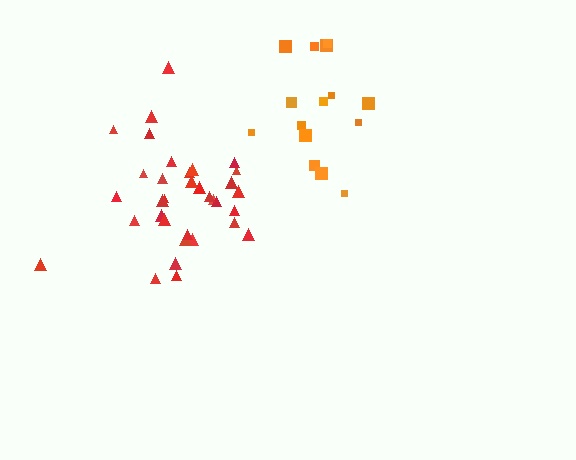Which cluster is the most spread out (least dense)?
Orange.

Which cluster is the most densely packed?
Red.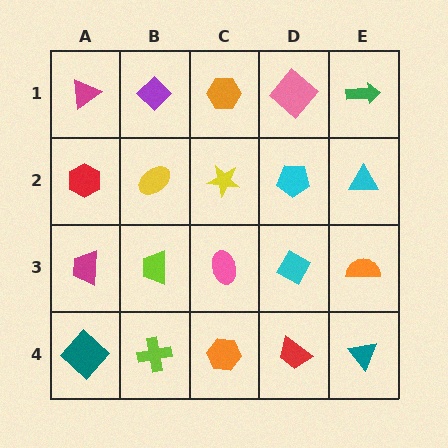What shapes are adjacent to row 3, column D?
A cyan pentagon (row 2, column D), a red trapezoid (row 4, column D), a pink ellipse (row 3, column C), an orange semicircle (row 3, column E).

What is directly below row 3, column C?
An orange hexagon.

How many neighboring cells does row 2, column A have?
3.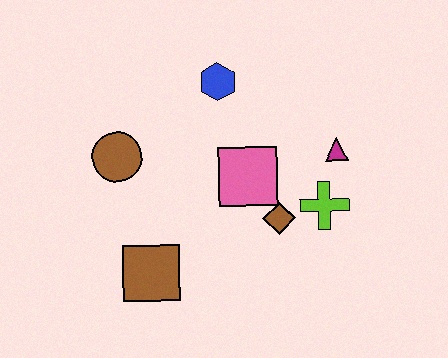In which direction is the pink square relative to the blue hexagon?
The pink square is below the blue hexagon.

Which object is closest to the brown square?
The brown circle is closest to the brown square.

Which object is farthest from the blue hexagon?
The brown square is farthest from the blue hexagon.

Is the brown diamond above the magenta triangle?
No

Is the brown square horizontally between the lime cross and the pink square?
No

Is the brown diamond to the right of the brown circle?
Yes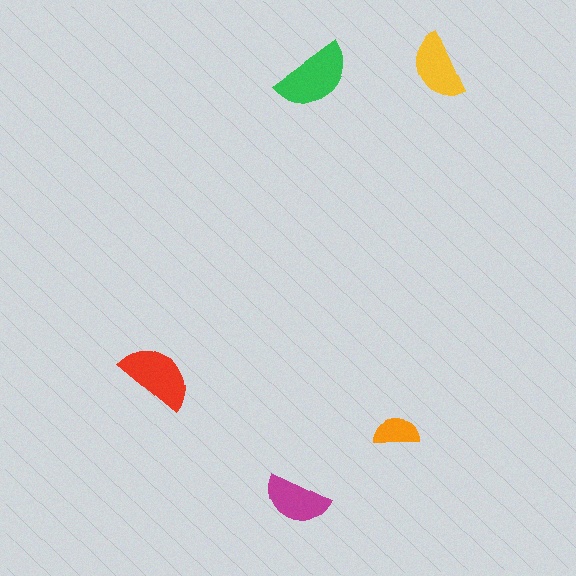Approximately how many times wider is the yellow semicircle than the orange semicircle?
About 1.5 times wider.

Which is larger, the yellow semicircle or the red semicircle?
The red one.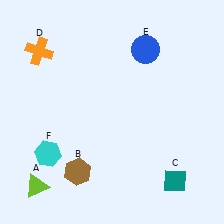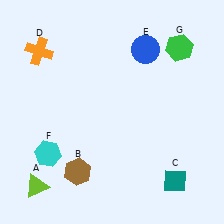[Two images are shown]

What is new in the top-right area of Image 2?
A green hexagon (G) was added in the top-right area of Image 2.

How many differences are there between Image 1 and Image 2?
There is 1 difference between the two images.